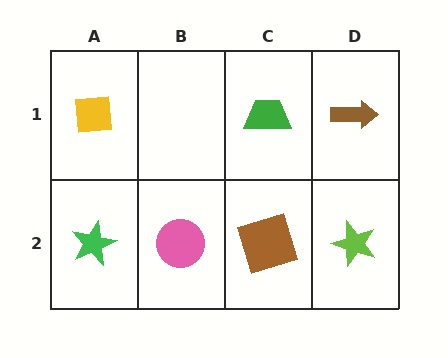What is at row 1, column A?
A yellow square.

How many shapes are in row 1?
3 shapes.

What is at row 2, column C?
A brown square.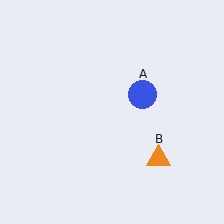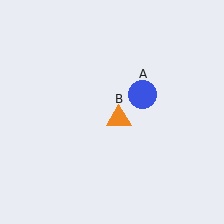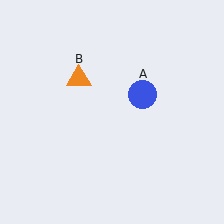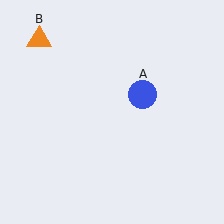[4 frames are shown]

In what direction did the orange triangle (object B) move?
The orange triangle (object B) moved up and to the left.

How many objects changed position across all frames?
1 object changed position: orange triangle (object B).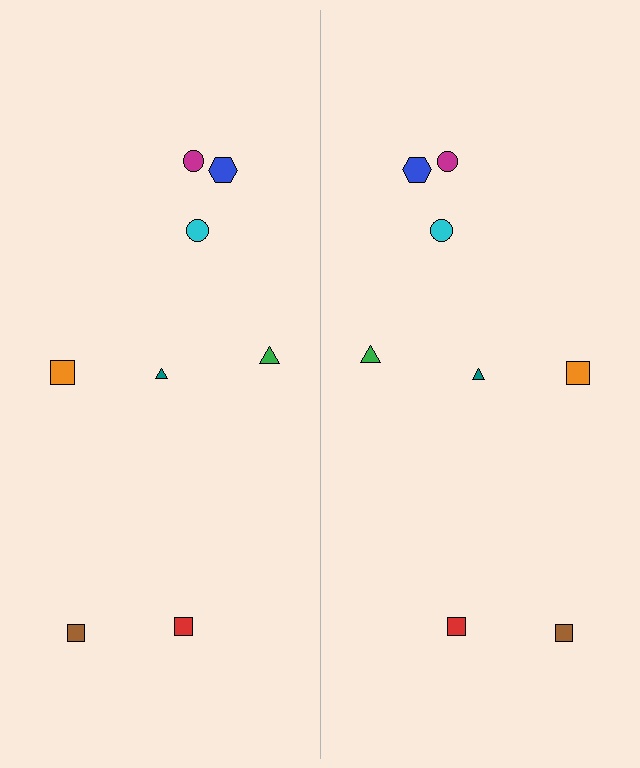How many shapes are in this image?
There are 16 shapes in this image.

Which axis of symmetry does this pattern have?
The pattern has a vertical axis of symmetry running through the center of the image.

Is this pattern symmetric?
Yes, this pattern has bilateral (reflection) symmetry.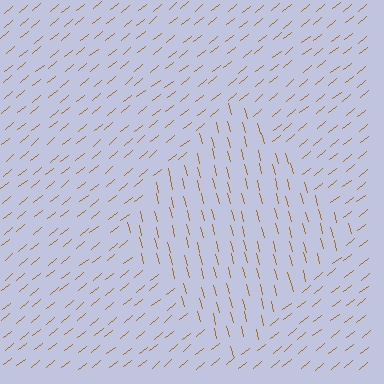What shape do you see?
I see a diamond.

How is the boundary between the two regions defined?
The boundary is defined purely by a change in line orientation (approximately 65 degrees difference). All lines are the same color and thickness.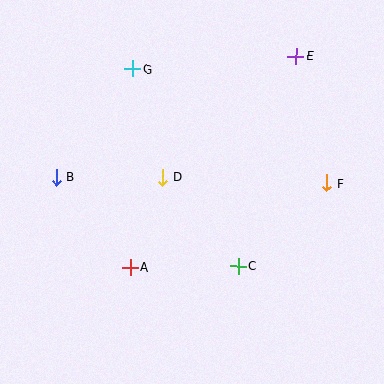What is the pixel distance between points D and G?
The distance between D and G is 112 pixels.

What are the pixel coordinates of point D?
Point D is at (163, 177).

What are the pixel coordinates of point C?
Point C is at (238, 266).